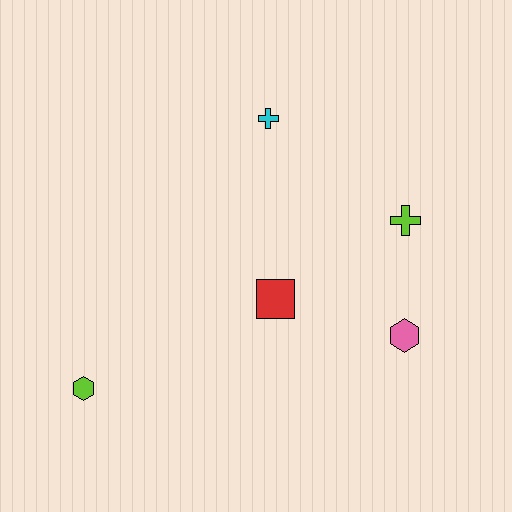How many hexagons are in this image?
There are 2 hexagons.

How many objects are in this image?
There are 5 objects.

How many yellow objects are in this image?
There are no yellow objects.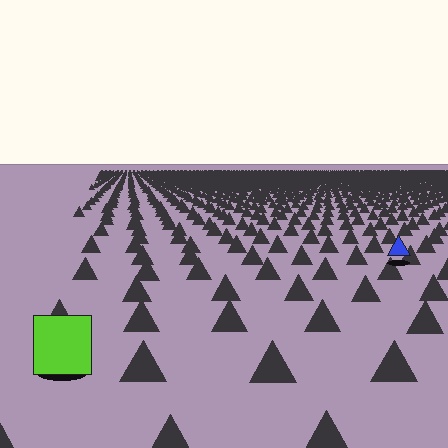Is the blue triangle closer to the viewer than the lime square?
No. The lime square is closer — you can tell from the texture gradient: the ground texture is coarser near it.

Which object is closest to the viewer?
The lime square is closest. The texture marks near it are larger and more spread out.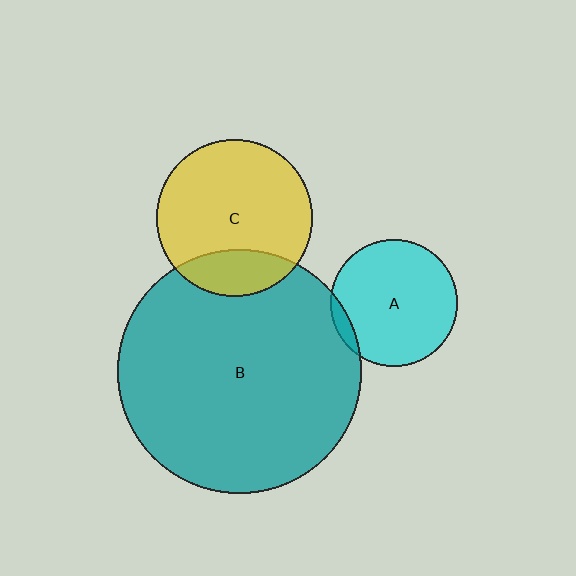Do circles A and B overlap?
Yes.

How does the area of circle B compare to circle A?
Approximately 3.7 times.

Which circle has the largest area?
Circle B (teal).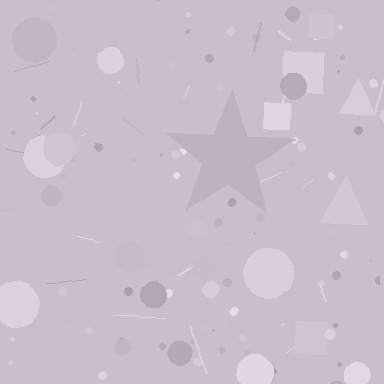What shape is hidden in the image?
A star is hidden in the image.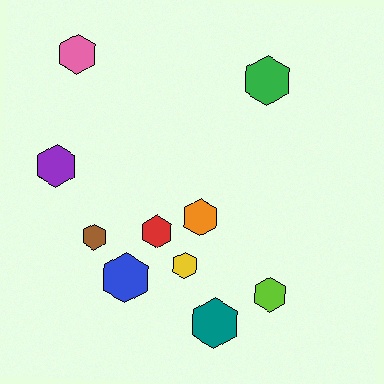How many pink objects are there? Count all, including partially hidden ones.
There is 1 pink object.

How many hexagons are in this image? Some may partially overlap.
There are 10 hexagons.